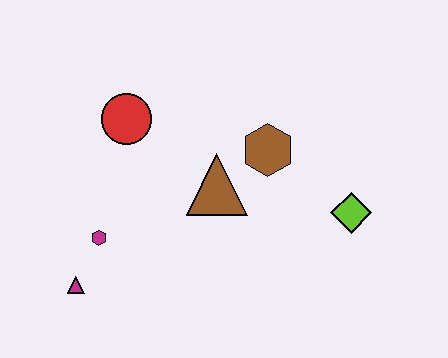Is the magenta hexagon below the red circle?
Yes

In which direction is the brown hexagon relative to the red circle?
The brown hexagon is to the right of the red circle.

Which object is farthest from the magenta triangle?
The lime diamond is farthest from the magenta triangle.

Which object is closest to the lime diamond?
The brown hexagon is closest to the lime diamond.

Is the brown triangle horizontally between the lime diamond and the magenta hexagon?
Yes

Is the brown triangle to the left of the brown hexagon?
Yes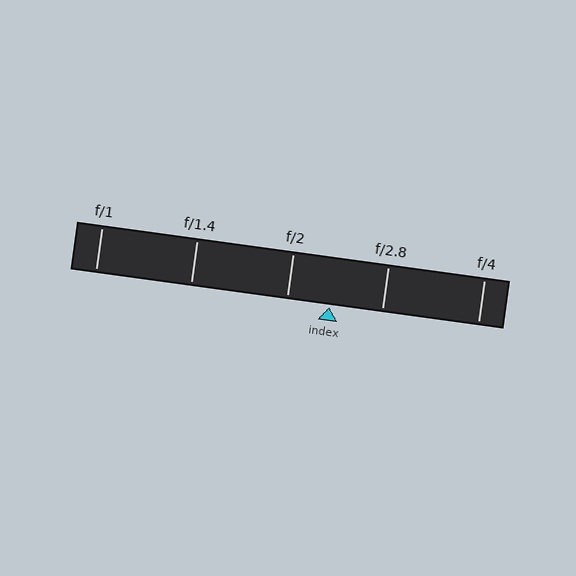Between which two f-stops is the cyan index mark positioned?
The index mark is between f/2 and f/2.8.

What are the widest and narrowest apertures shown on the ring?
The widest aperture shown is f/1 and the narrowest is f/4.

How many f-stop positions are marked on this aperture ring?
There are 5 f-stop positions marked.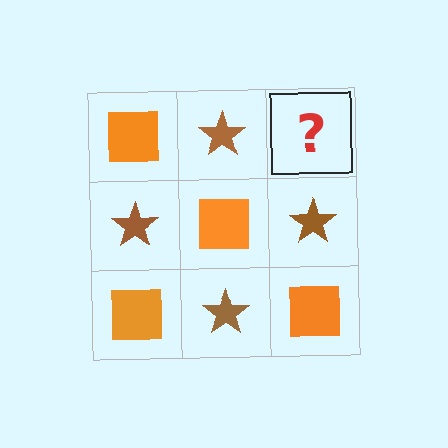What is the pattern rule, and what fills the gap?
The rule is that it alternates orange square and brown star in a checkerboard pattern. The gap should be filled with an orange square.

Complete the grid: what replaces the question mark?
The question mark should be replaced with an orange square.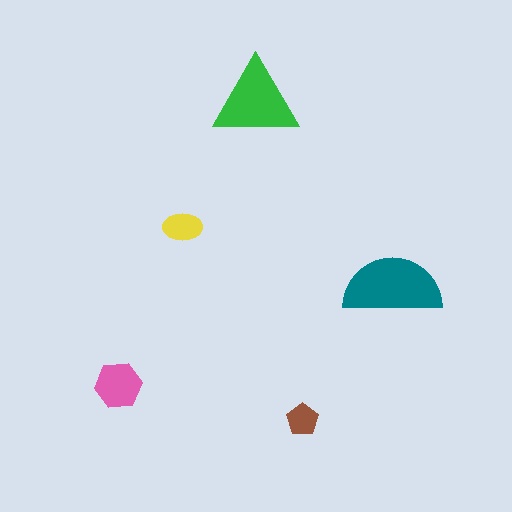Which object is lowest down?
The brown pentagon is bottommost.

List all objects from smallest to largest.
The brown pentagon, the yellow ellipse, the pink hexagon, the green triangle, the teal semicircle.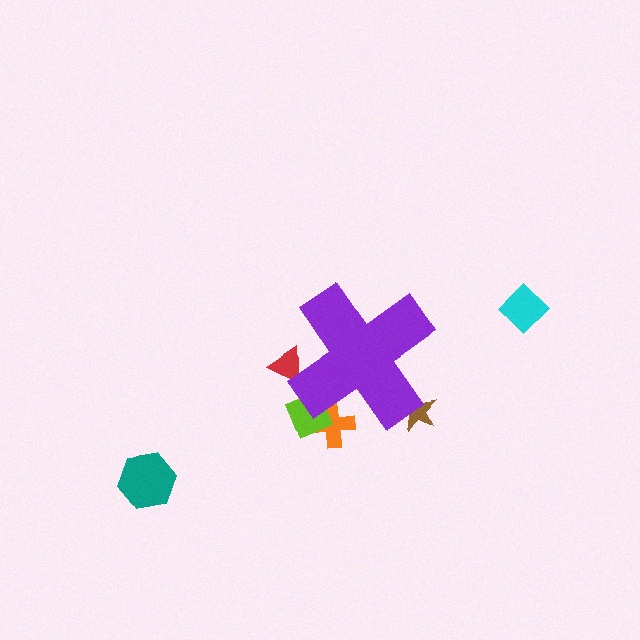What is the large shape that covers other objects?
A purple cross.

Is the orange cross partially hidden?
Yes, the orange cross is partially hidden behind the purple cross.